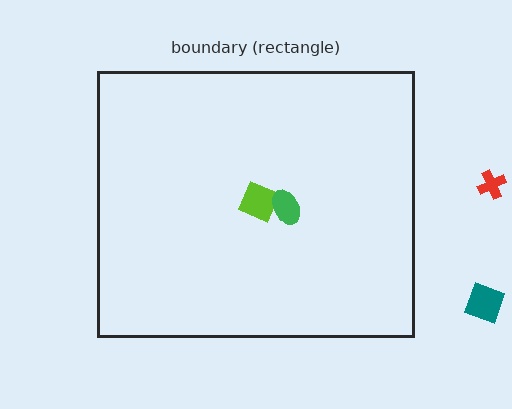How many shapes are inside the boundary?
2 inside, 2 outside.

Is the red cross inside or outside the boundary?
Outside.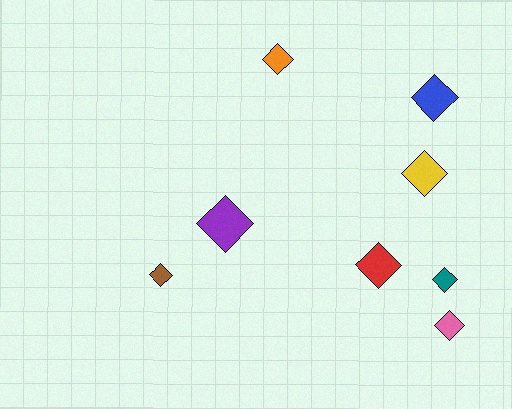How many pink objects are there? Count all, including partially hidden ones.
There is 1 pink object.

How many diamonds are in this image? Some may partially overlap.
There are 8 diamonds.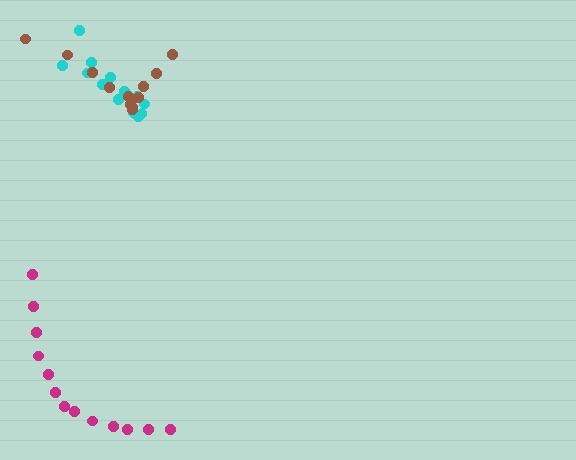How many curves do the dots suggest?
There are 3 distinct paths.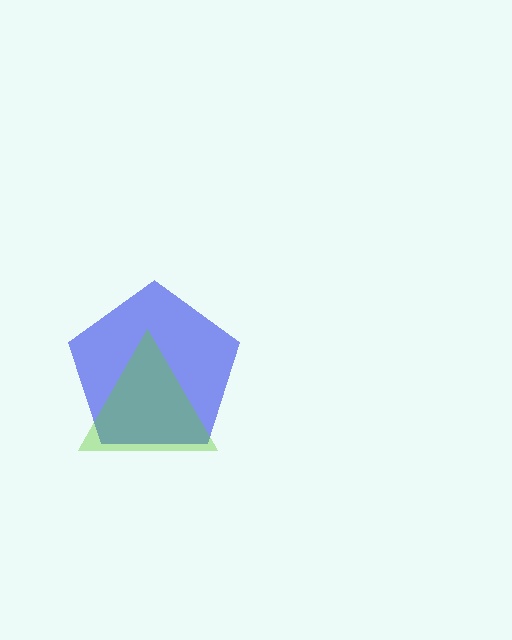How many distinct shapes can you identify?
There are 2 distinct shapes: a blue pentagon, a lime triangle.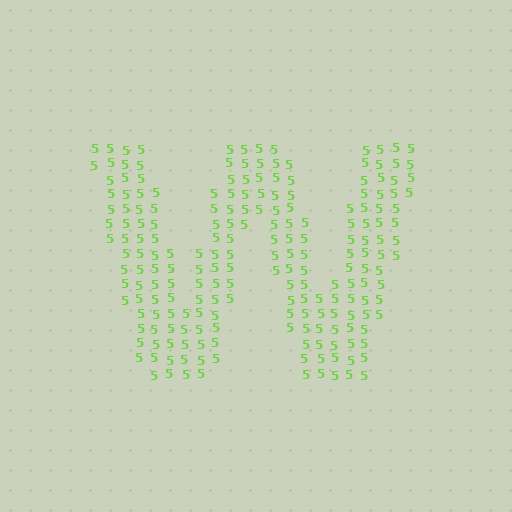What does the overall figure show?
The overall figure shows the letter W.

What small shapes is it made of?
It is made of small digit 5's.